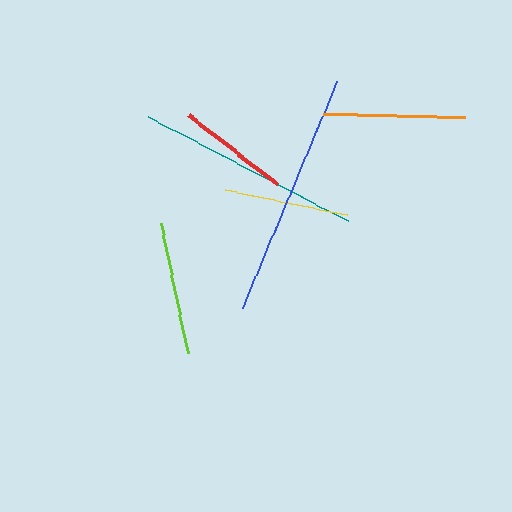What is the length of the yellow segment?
The yellow segment is approximately 125 pixels long.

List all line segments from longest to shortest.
From longest to shortest: blue, teal, orange, lime, yellow, red.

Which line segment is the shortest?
The red line is the shortest at approximately 112 pixels.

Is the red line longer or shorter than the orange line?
The orange line is longer than the red line.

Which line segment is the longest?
The blue line is the longest at approximately 245 pixels.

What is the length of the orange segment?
The orange segment is approximately 142 pixels long.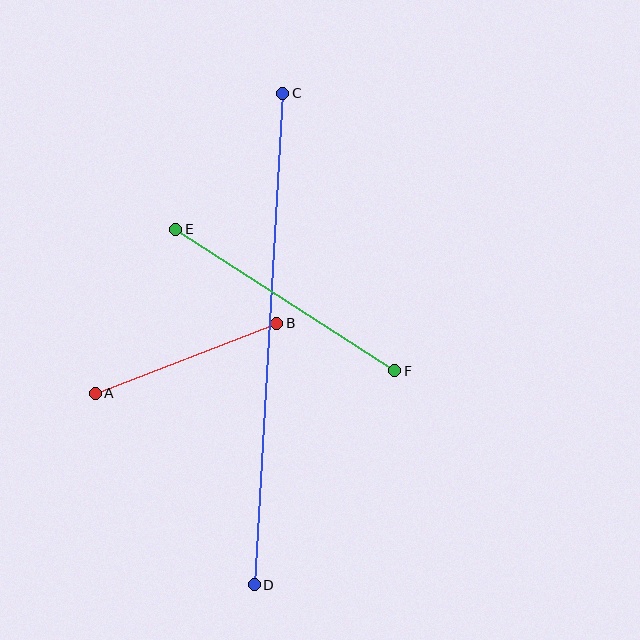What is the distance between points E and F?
The distance is approximately 261 pixels.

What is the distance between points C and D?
The distance is approximately 493 pixels.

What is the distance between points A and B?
The distance is approximately 194 pixels.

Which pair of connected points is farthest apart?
Points C and D are farthest apart.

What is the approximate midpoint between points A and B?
The midpoint is at approximately (186, 358) pixels.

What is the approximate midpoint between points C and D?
The midpoint is at approximately (269, 339) pixels.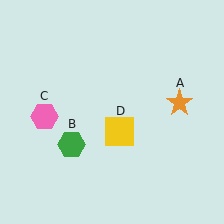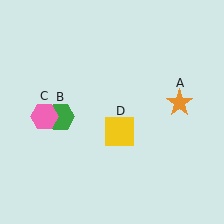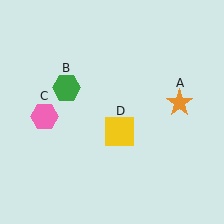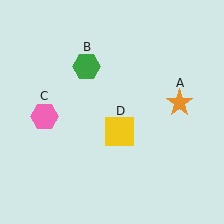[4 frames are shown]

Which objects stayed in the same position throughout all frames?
Orange star (object A) and pink hexagon (object C) and yellow square (object D) remained stationary.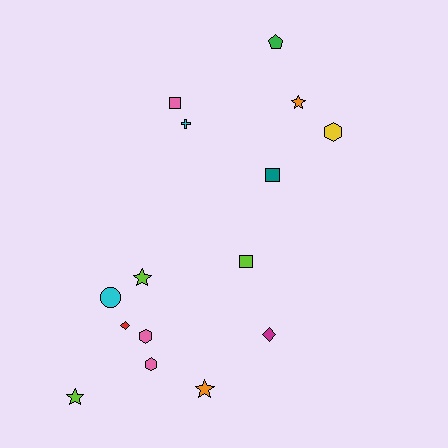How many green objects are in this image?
There is 1 green object.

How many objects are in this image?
There are 15 objects.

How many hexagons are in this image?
There are 3 hexagons.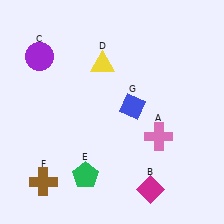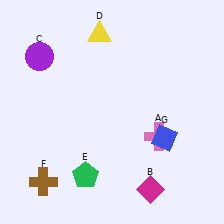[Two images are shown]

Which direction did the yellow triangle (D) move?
The yellow triangle (D) moved up.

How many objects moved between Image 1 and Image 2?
2 objects moved between the two images.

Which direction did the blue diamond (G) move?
The blue diamond (G) moved right.